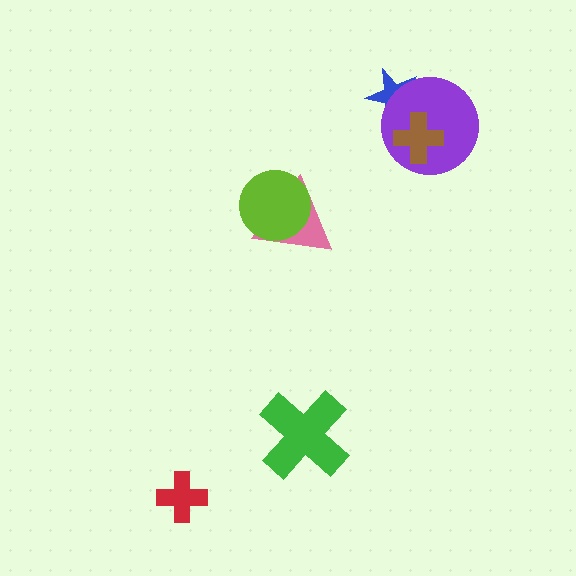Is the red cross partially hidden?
No, no other shape covers it.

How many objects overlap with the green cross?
0 objects overlap with the green cross.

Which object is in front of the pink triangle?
The lime circle is in front of the pink triangle.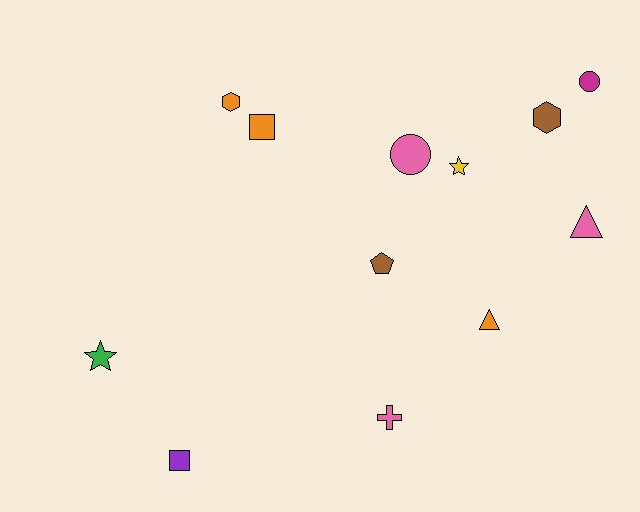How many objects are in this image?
There are 12 objects.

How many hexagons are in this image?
There are 2 hexagons.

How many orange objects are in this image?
There are 3 orange objects.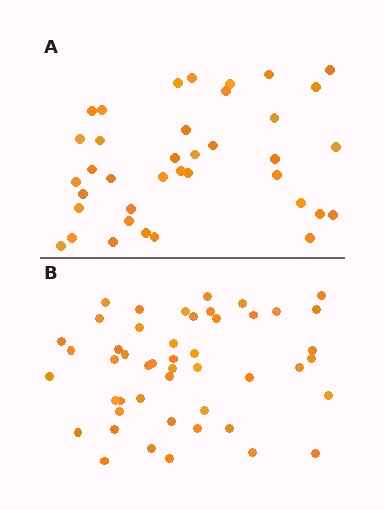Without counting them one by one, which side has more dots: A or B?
Region B (the bottom region) has more dots.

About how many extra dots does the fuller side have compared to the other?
Region B has roughly 10 or so more dots than region A.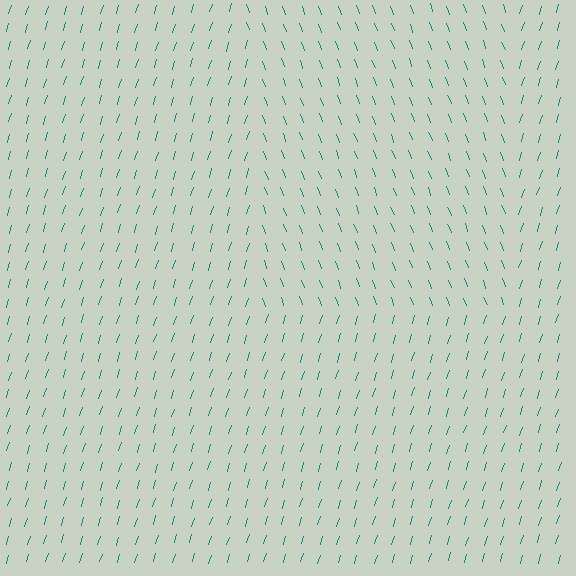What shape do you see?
I see a rectangle.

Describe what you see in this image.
The image is filled with small teal line segments. A rectangle region in the image has lines oriented differently from the surrounding lines, creating a visible texture boundary.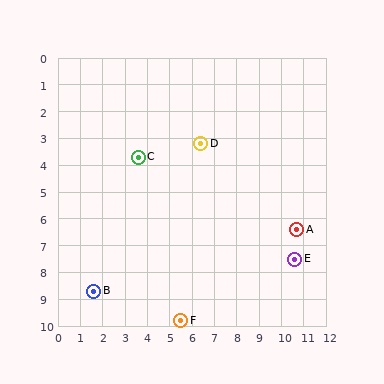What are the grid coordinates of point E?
Point E is at approximately (10.6, 7.5).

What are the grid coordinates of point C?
Point C is at approximately (3.6, 3.7).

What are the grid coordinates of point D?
Point D is at approximately (6.4, 3.2).